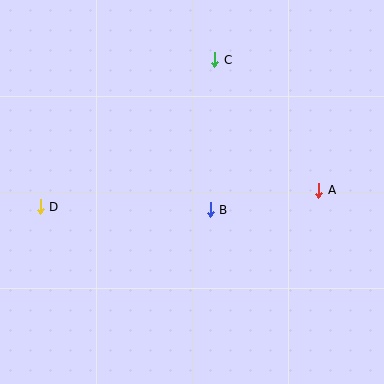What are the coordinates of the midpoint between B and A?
The midpoint between B and A is at (265, 200).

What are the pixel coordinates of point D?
Point D is at (40, 207).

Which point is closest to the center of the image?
Point B at (210, 210) is closest to the center.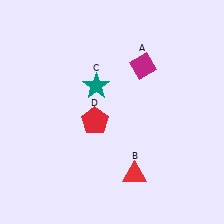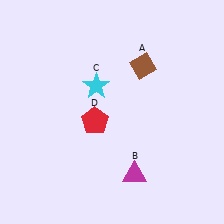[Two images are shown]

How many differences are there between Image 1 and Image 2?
There are 3 differences between the two images.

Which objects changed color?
A changed from magenta to brown. B changed from red to magenta. C changed from teal to cyan.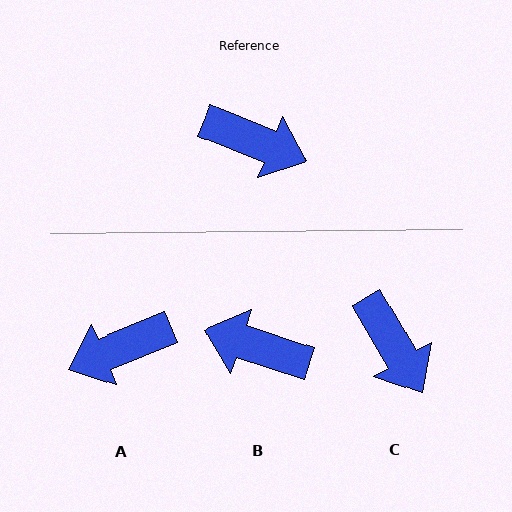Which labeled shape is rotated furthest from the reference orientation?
B, about 176 degrees away.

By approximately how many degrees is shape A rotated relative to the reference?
Approximately 136 degrees clockwise.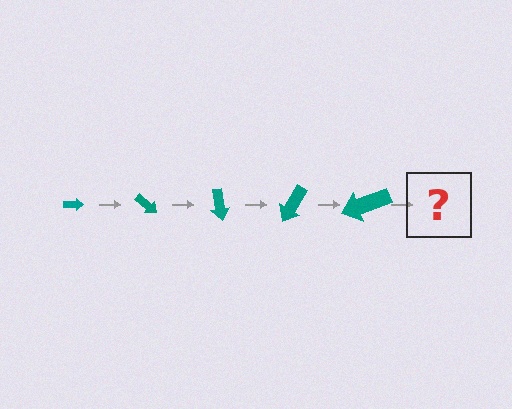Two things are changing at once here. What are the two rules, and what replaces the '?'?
The two rules are that the arrow grows larger each step and it rotates 40 degrees each step. The '?' should be an arrow, larger than the previous one and rotated 200 degrees from the start.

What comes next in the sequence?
The next element should be an arrow, larger than the previous one and rotated 200 degrees from the start.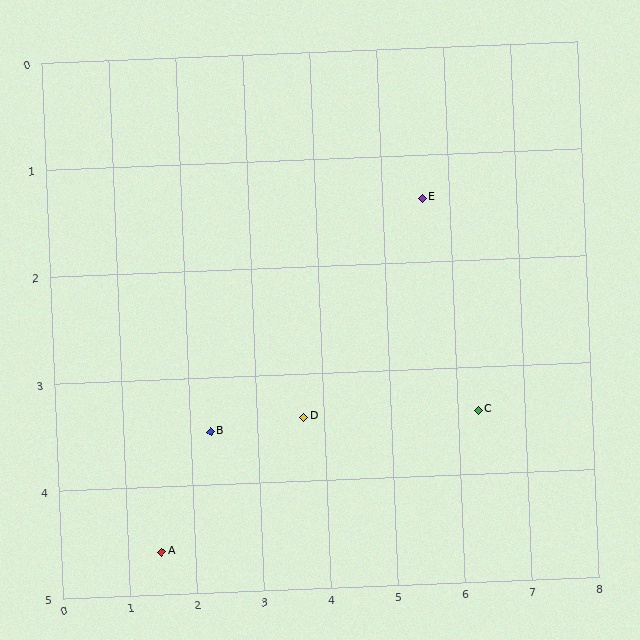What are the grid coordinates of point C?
Point C is at approximately (6.3, 3.4).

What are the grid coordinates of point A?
Point A is at approximately (1.5, 4.6).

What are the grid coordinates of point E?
Point E is at approximately (5.6, 1.4).